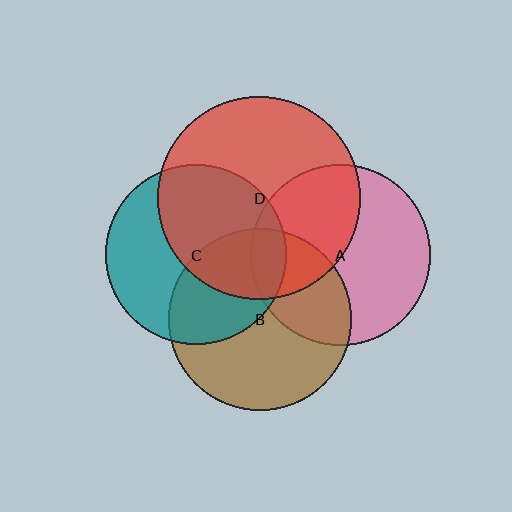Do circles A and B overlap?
Yes.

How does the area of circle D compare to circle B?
Approximately 1.2 times.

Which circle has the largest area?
Circle D (red).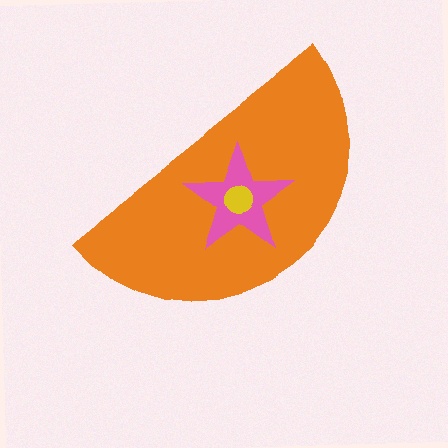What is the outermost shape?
The orange semicircle.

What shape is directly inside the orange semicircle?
The pink star.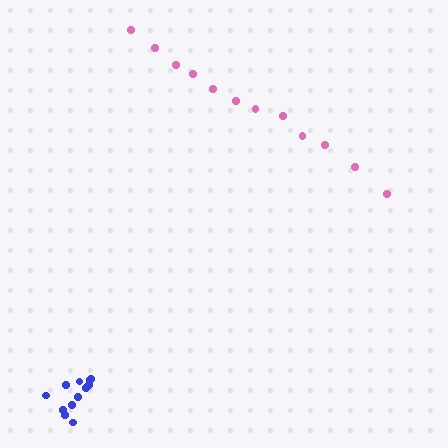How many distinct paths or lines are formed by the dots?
There are 2 distinct paths.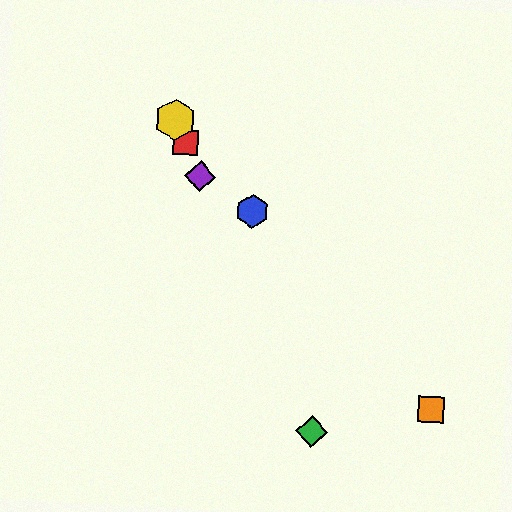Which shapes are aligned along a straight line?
The red square, the green diamond, the yellow hexagon, the purple diamond are aligned along a straight line.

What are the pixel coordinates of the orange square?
The orange square is at (431, 409).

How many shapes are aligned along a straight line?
4 shapes (the red square, the green diamond, the yellow hexagon, the purple diamond) are aligned along a straight line.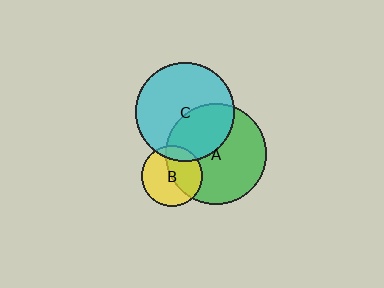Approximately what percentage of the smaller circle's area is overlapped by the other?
Approximately 15%.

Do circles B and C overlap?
Yes.